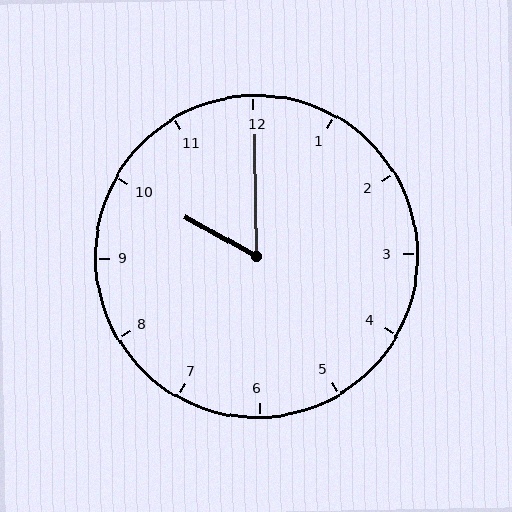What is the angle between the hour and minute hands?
Approximately 60 degrees.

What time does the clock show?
10:00.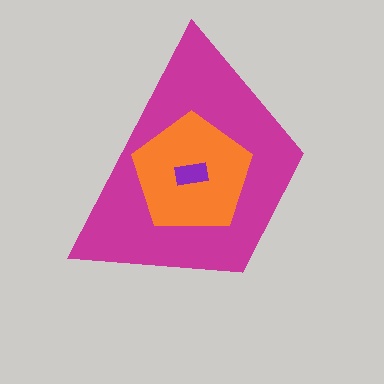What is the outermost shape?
The magenta trapezoid.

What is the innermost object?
The purple rectangle.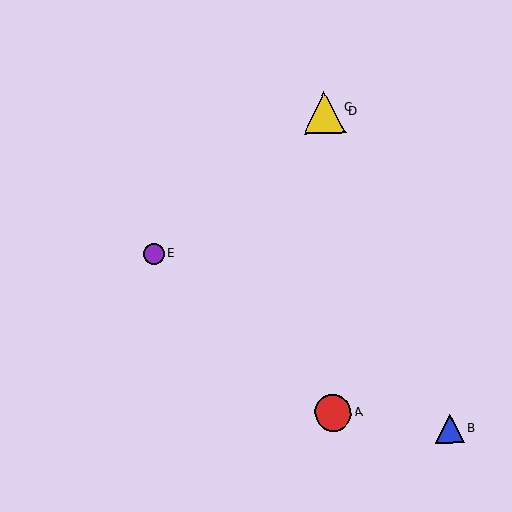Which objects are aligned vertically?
Objects A, C, D are aligned vertically.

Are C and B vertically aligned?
No, C is at x≈324 and B is at x≈450.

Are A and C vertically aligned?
Yes, both are at x≈333.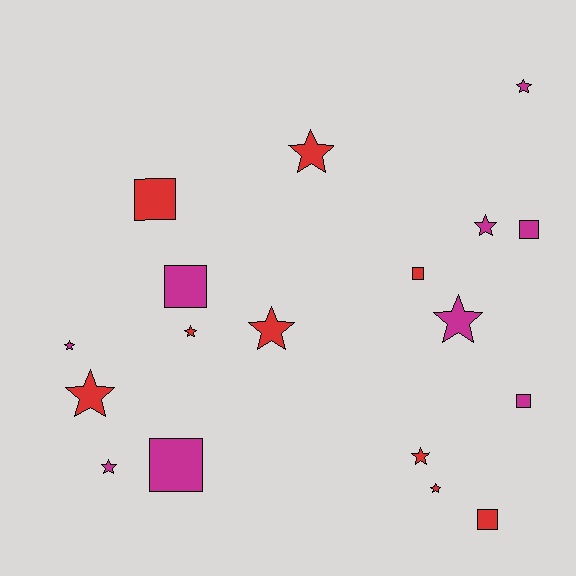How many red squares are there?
There are 3 red squares.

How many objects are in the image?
There are 18 objects.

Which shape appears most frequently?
Star, with 11 objects.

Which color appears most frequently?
Magenta, with 9 objects.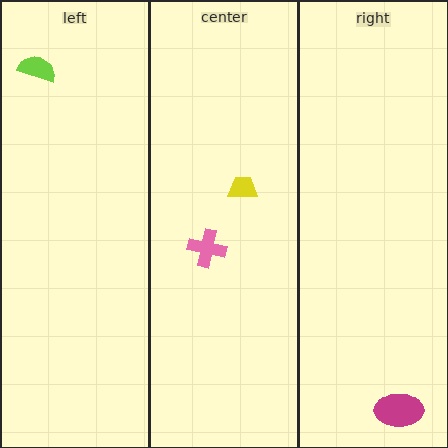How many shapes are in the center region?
2.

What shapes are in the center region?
The yellow trapezoid, the pink cross.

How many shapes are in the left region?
1.